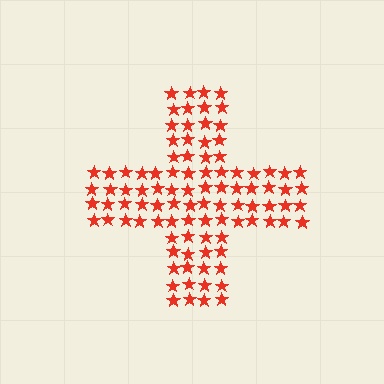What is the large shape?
The large shape is a cross.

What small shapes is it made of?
It is made of small stars.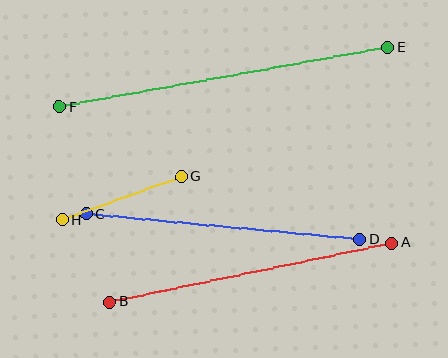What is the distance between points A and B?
The distance is approximately 288 pixels.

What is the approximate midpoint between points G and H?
The midpoint is at approximately (122, 198) pixels.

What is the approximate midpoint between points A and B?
The midpoint is at approximately (251, 273) pixels.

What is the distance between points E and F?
The distance is approximately 334 pixels.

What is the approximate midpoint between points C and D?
The midpoint is at approximately (223, 227) pixels.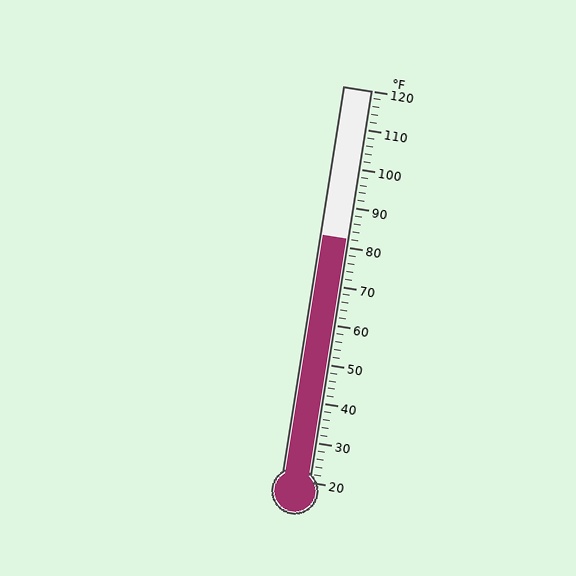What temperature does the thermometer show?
The thermometer shows approximately 82°F.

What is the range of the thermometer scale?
The thermometer scale ranges from 20°F to 120°F.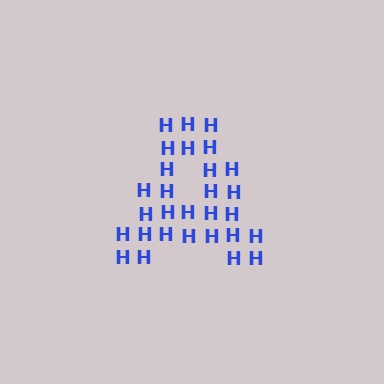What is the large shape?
The large shape is the letter A.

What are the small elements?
The small elements are letter H's.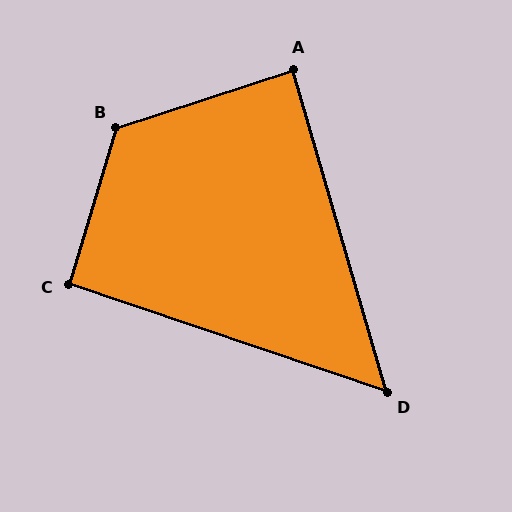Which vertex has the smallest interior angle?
D, at approximately 55 degrees.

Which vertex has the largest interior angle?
B, at approximately 125 degrees.